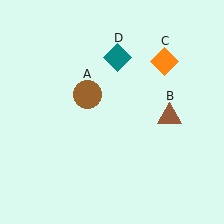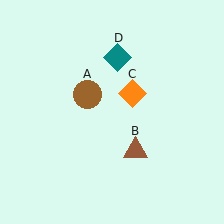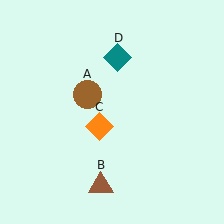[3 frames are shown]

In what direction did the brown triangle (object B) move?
The brown triangle (object B) moved down and to the left.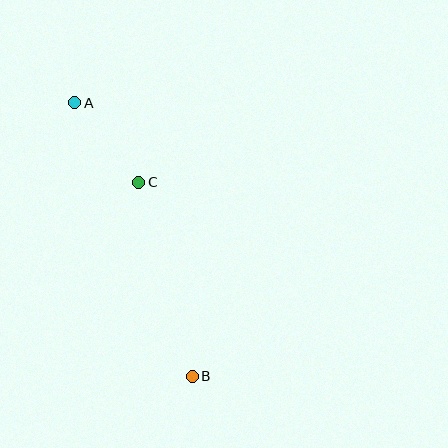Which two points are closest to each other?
Points A and C are closest to each other.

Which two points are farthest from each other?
Points A and B are farthest from each other.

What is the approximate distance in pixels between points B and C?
The distance between B and C is approximately 201 pixels.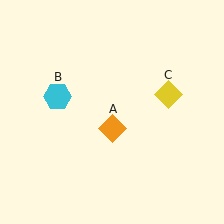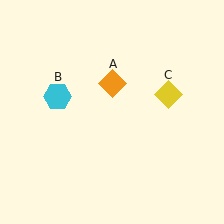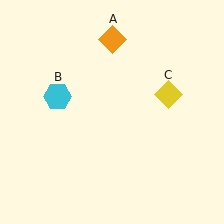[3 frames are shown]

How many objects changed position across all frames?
1 object changed position: orange diamond (object A).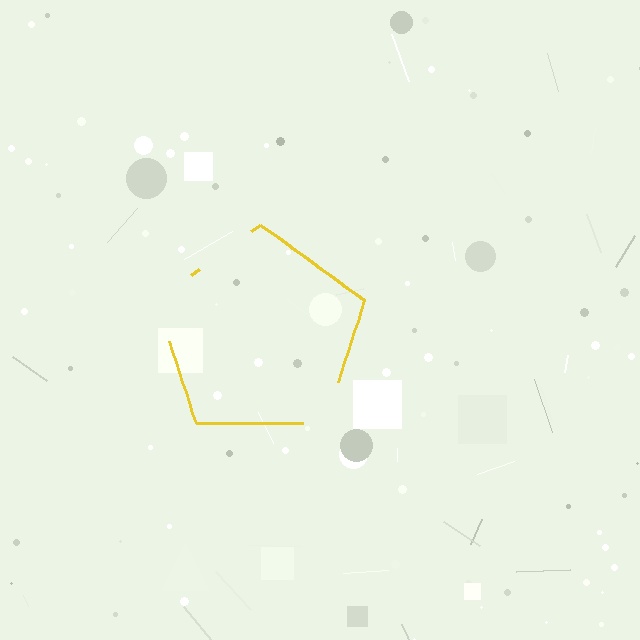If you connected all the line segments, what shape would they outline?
They would outline a pentagon.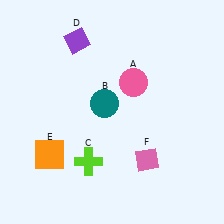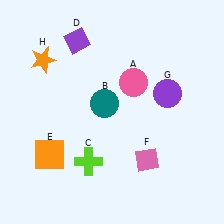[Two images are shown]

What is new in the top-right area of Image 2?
A purple circle (G) was added in the top-right area of Image 2.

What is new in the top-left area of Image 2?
An orange star (H) was added in the top-left area of Image 2.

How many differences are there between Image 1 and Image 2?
There are 2 differences between the two images.